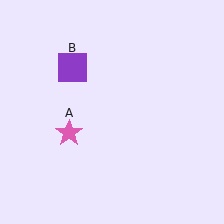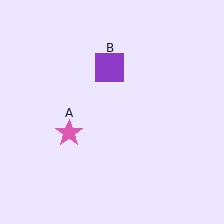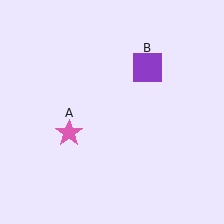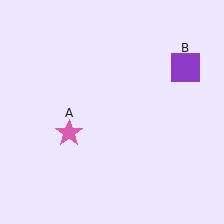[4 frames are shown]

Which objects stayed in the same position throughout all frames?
Pink star (object A) remained stationary.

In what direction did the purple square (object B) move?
The purple square (object B) moved right.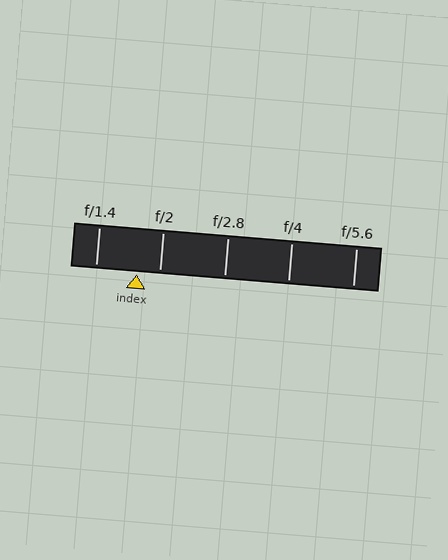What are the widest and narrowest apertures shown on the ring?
The widest aperture shown is f/1.4 and the narrowest is f/5.6.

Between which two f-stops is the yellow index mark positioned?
The index mark is between f/1.4 and f/2.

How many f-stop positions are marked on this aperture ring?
There are 5 f-stop positions marked.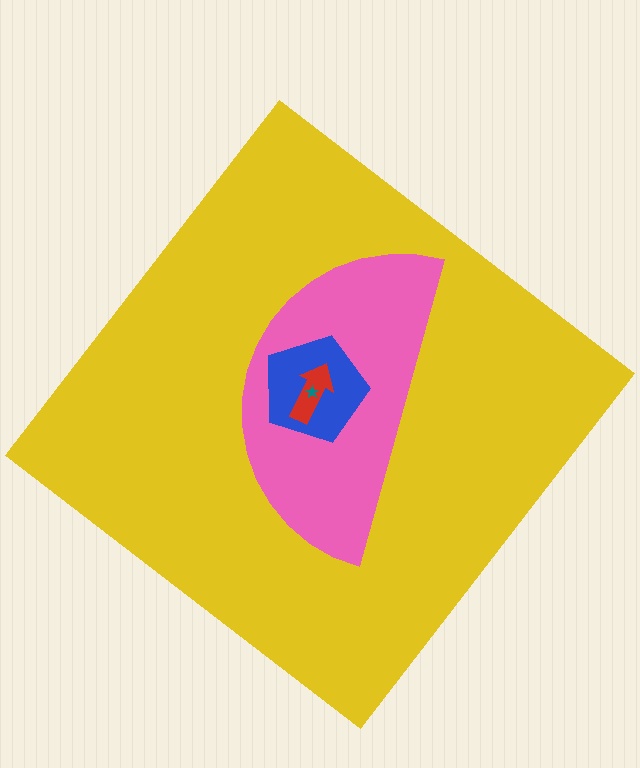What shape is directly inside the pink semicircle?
The blue pentagon.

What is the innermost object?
The teal star.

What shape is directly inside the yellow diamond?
The pink semicircle.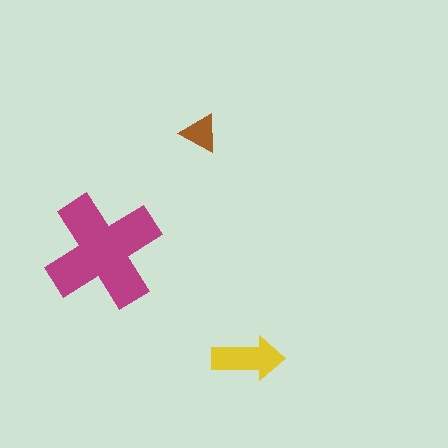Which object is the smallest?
The brown triangle.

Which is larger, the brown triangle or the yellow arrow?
The yellow arrow.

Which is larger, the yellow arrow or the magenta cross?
The magenta cross.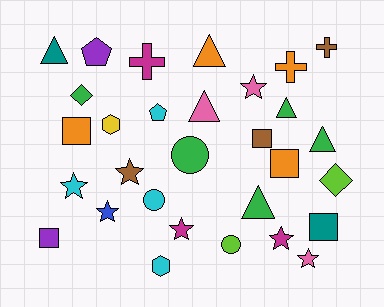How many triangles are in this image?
There are 6 triangles.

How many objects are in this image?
There are 30 objects.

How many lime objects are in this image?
There are 2 lime objects.